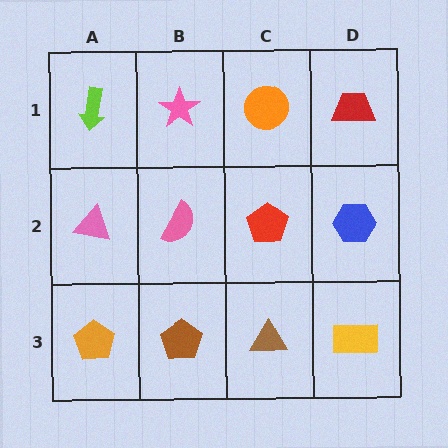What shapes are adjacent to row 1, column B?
A pink semicircle (row 2, column B), a lime arrow (row 1, column A), an orange circle (row 1, column C).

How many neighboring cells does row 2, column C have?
4.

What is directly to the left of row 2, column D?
A red pentagon.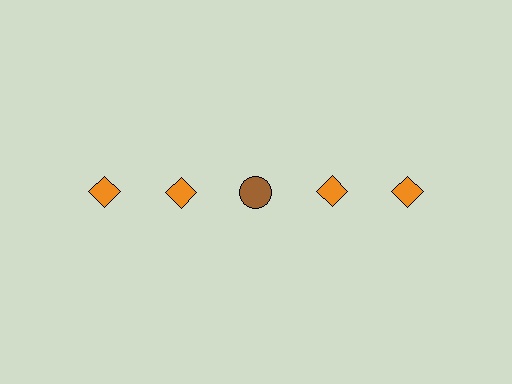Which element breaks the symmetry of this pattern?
The brown circle in the top row, center column breaks the symmetry. All other shapes are orange diamonds.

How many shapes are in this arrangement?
There are 5 shapes arranged in a grid pattern.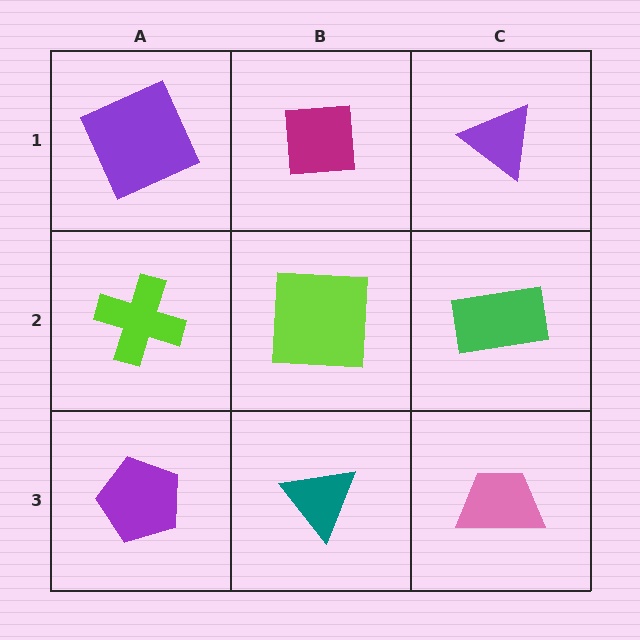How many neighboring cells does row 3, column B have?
3.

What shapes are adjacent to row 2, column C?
A purple triangle (row 1, column C), a pink trapezoid (row 3, column C), a lime square (row 2, column B).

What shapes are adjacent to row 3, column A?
A lime cross (row 2, column A), a teal triangle (row 3, column B).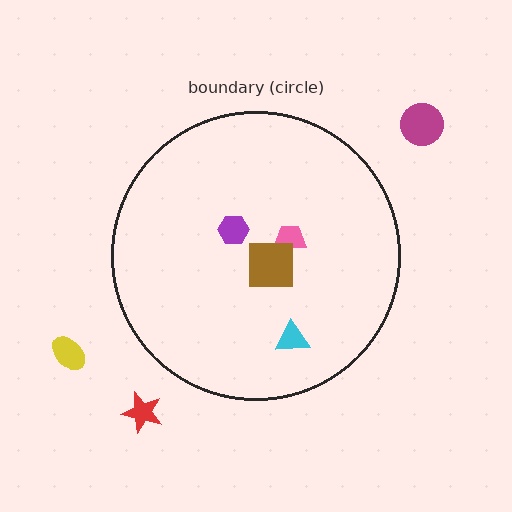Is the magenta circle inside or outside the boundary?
Outside.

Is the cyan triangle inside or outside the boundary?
Inside.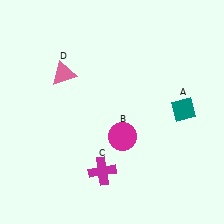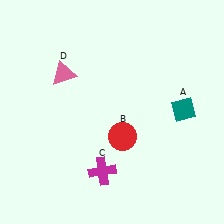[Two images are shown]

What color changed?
The circle (B) changed from magenta in Image 1 to red in Image 2.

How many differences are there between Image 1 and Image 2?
There is 1 difference between the two images.